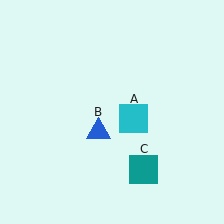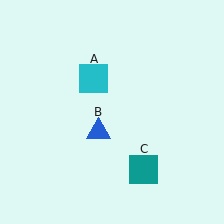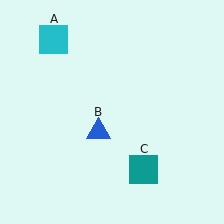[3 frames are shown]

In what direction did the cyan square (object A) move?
The cyan square (object A) moved up and to the left.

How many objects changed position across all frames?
1 object changed position: cyan square (object A).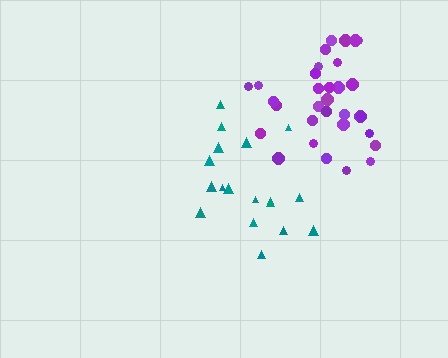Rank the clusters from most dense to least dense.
purple, teal.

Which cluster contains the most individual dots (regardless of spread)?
Purple (32).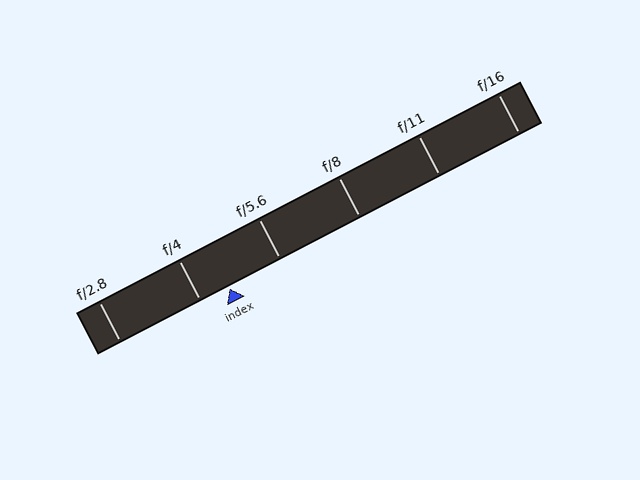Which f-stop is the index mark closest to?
The index mark is closest to f/4.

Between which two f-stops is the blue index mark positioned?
The index mark is between f/4 and f/5.6.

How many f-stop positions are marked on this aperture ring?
There are 6 f-stop positions marked.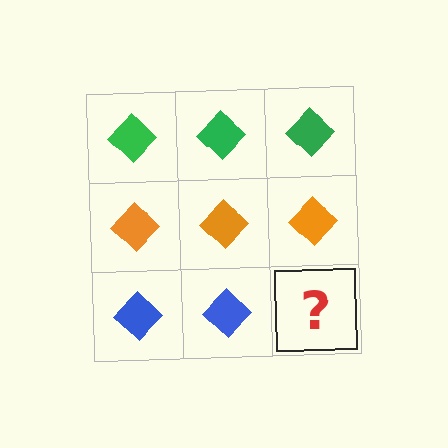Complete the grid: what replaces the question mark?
The question mark should be replaced with a blue diamond.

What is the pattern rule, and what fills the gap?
The rule is that each row has a consistent color. The gap should be filled with a blue diamond.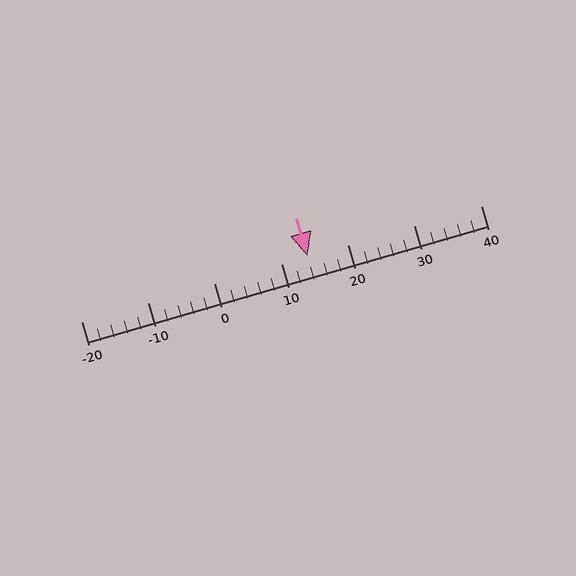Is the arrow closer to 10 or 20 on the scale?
The arrow is closer to 10.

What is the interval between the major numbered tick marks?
The major tick marks are spaced 10 units apart.